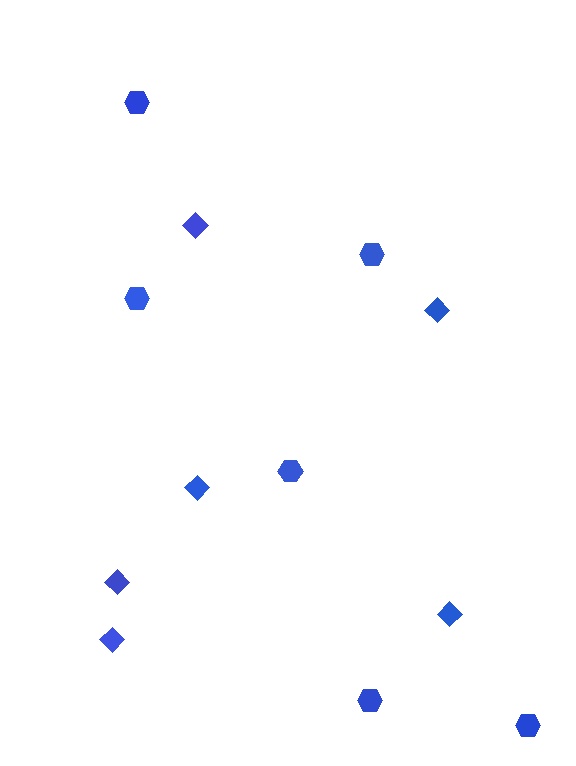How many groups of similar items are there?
There are 2 groups: one group of hexagons (6) and one group of diamonds (6).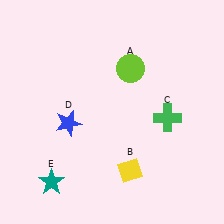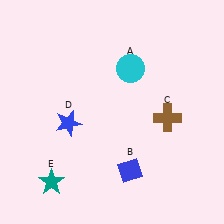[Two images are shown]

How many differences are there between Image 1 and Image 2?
There are 3 differences between the two images.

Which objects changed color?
A changed from lime to cyan. B changed from yellow to blue. C changed from green to brown.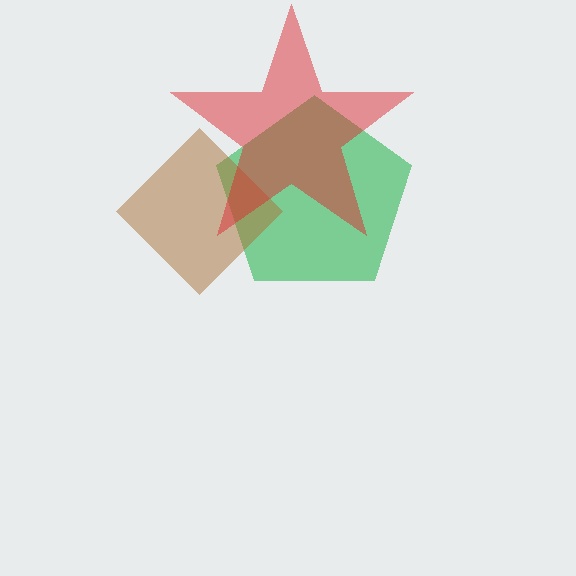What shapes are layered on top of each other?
The layered shapes are: a green pentagon, a brown diamond, a red star.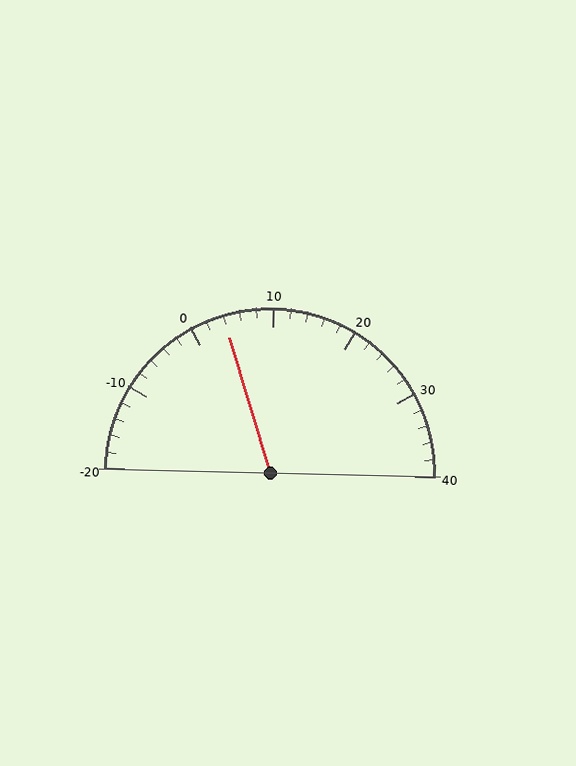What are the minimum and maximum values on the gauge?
The gauge ranges from -20 to 40.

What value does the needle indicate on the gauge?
The needle indicates approximately 4.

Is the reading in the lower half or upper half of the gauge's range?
The reading is in the lower half of the range (-20 to 40).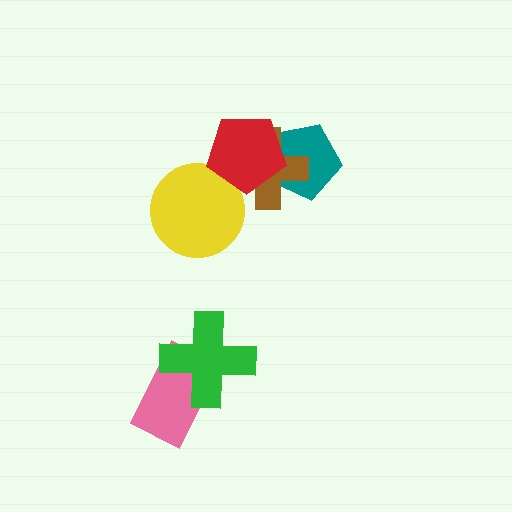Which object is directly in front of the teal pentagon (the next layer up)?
The brown cross is directly in front of the teal pentagon.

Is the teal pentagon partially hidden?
Yes, it is partially covered by another shape.